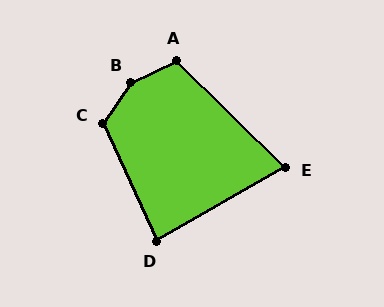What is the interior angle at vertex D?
Approximately 85 degrees (approximately right).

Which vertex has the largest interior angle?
B, at approximately 149 degrees.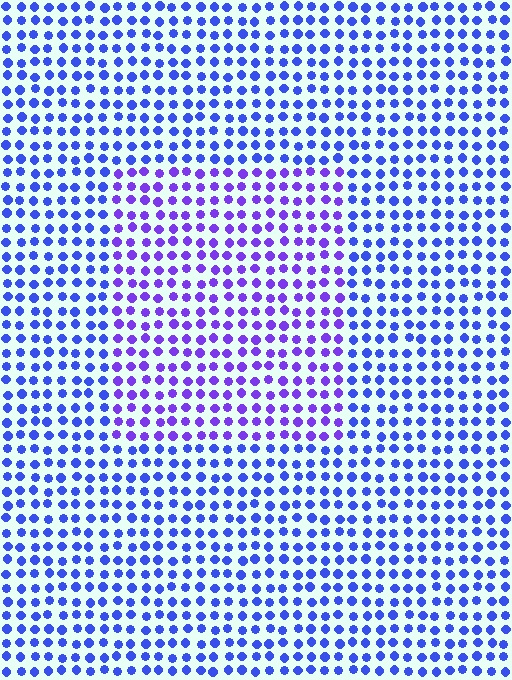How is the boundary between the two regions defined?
The boundary is defined purely by a slight shift in hue (about 31 degrees). Spacing, size, and orientation are identical on both sides.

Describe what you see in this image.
The image is filled with small blue elements in a uniform arrangement. A rectangle-shaped region is visible where the elements are tinted to a slightly different hue, forming a subtle color boundary.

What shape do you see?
I see a rectangle.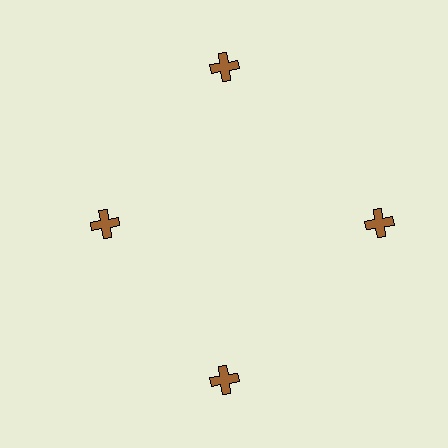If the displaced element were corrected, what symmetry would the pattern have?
It would have 4-fold rotational symmetry — the pattern would map onto itself every 90 degrees.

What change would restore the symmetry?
The symmetry would be restored by moving it outward, back onto the ring so that all 4 crosses sit at equal angles and equal distance from the center.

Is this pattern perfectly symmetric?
No. The 4 brown crosses are arranged in a ring, but one element near the 9 o'clock position is pulled inward toward the center, breaking the 4-fold rotational symmetry.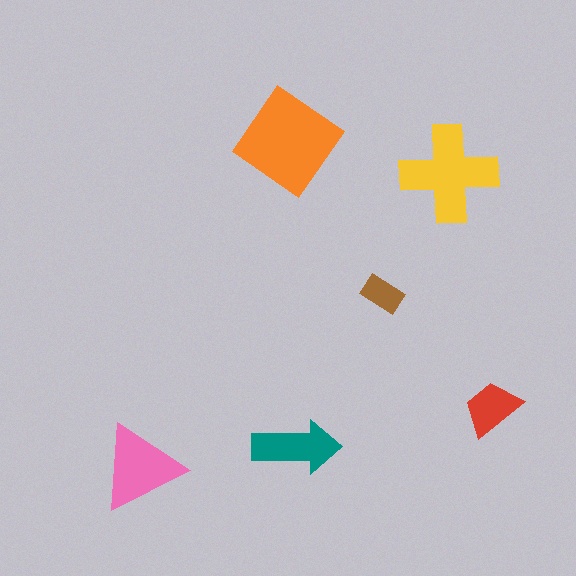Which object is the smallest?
The brown rectangle.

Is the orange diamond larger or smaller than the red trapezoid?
Larger.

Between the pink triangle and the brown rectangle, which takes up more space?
The pink triangle.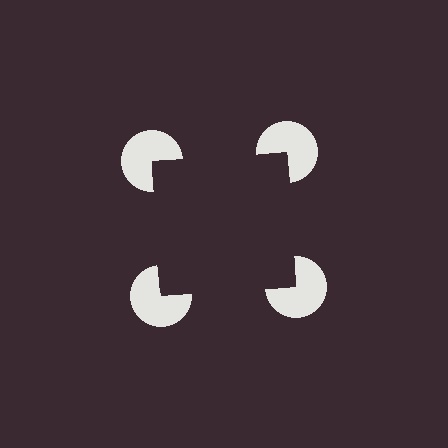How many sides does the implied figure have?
4 sides.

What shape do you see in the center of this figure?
An illusory square — its edges are inferred from the aligned wedge cuts in the pac-man discs, not physically drawn.